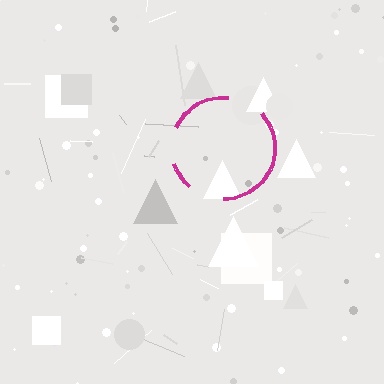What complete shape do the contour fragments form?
The contour fragments form a circle.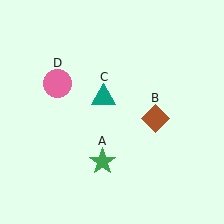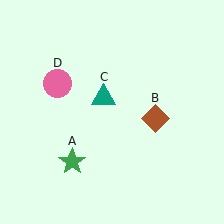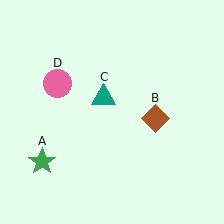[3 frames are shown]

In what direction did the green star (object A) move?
The green star (object A) moved left.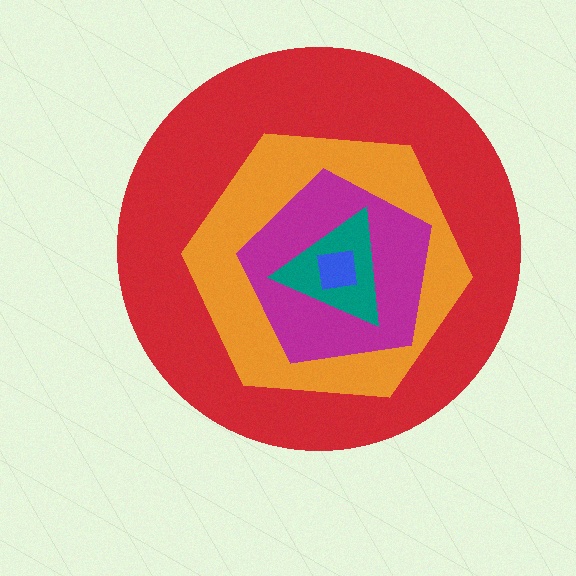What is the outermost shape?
The red circle.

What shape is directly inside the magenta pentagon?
The teal triangle.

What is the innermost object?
The blue square.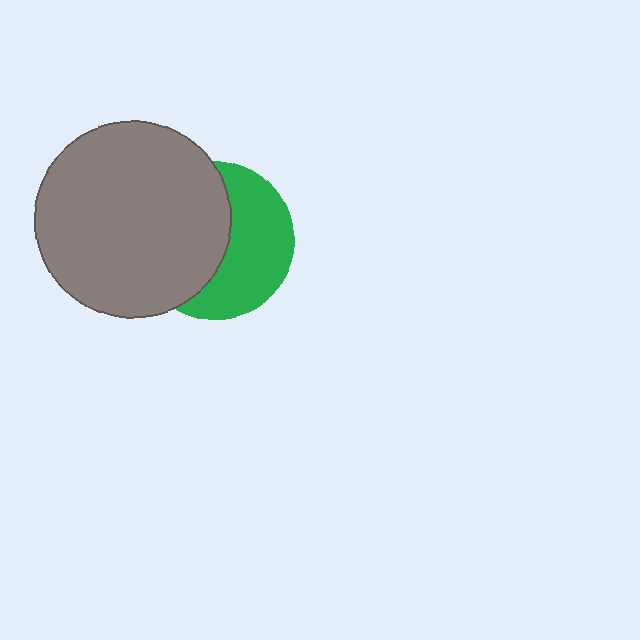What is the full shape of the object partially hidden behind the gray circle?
The partially hidden object is a green circle.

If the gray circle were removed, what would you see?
You would see the complete green circle.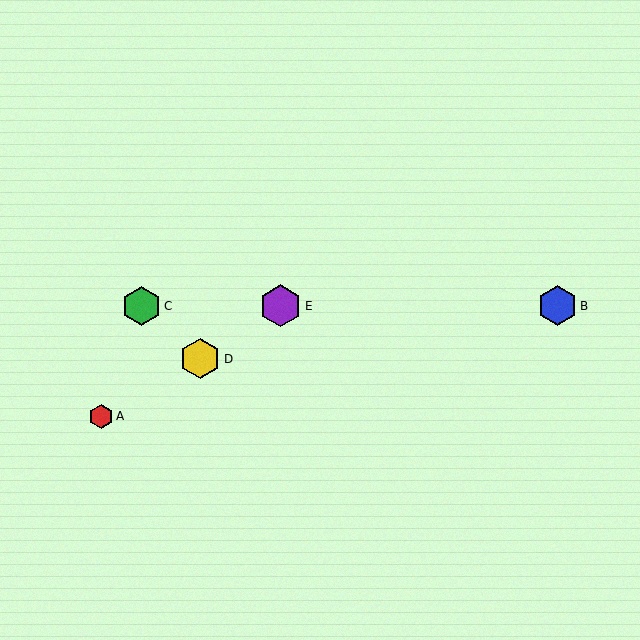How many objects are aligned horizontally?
3 objects (B, C, E) are aligned horizontally.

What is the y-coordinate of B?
Object B is at y≈306.